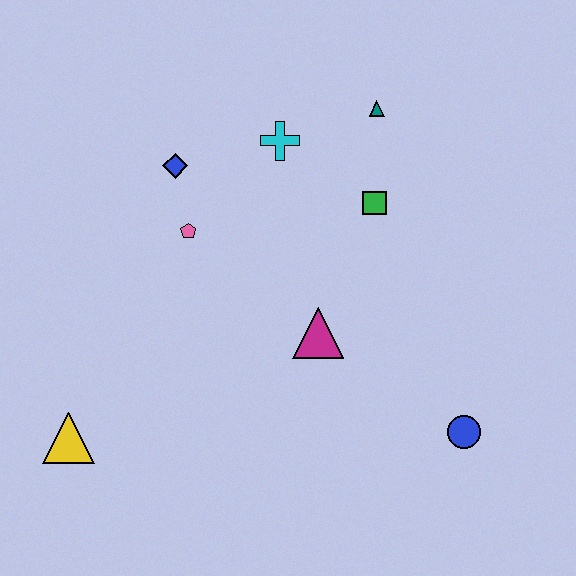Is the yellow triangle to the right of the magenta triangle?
No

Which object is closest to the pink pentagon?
The blue diamond is closest to the pink pentagon.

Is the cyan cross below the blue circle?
No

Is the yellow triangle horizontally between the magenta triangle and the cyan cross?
No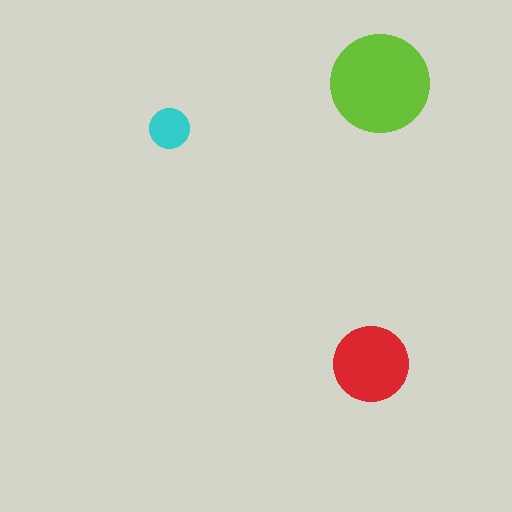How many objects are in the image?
There are 3 objects in the image.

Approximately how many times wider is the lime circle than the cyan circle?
About 2.5 times wider.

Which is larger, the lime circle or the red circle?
The lime one.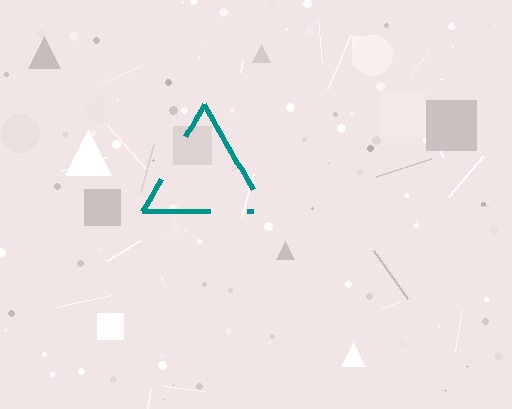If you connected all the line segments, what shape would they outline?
They would outline a triangle.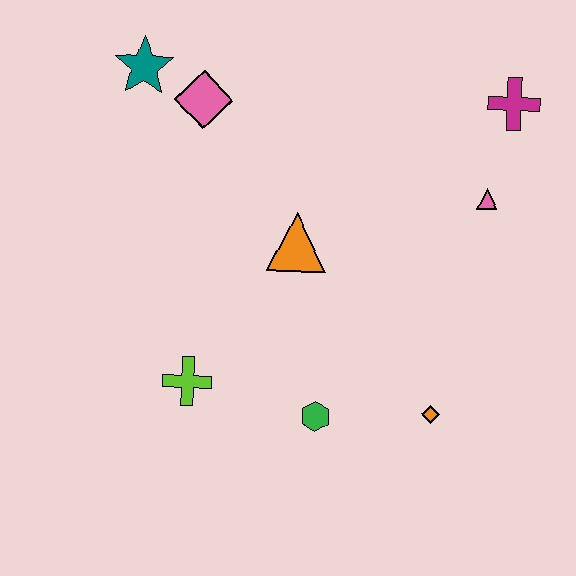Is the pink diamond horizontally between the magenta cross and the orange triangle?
No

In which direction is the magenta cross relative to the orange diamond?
The magenta cross is above the orange diamond.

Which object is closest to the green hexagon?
The orange diamond is closest to the green hexagon.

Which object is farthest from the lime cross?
The magenta cross is farthest from the lime cross.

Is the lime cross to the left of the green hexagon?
Yes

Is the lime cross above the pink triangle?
No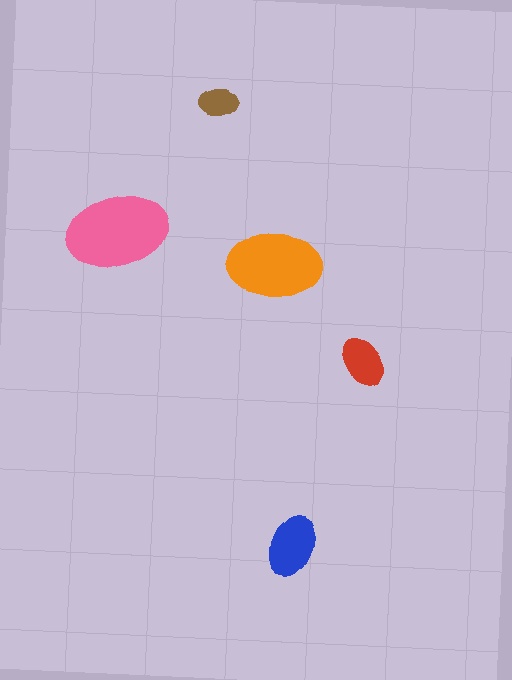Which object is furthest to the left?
The pink ellipse is leftmost.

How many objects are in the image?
There are 5 objects in the image.